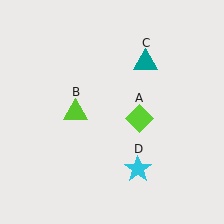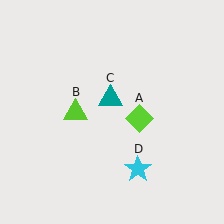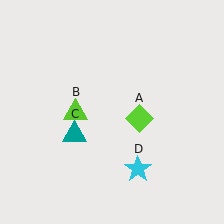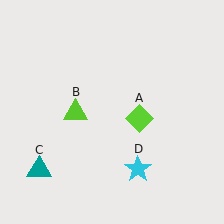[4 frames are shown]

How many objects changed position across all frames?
1 object changed position: teal triangle (object C).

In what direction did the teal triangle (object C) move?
The teal triangle (object C) moved down and to the left.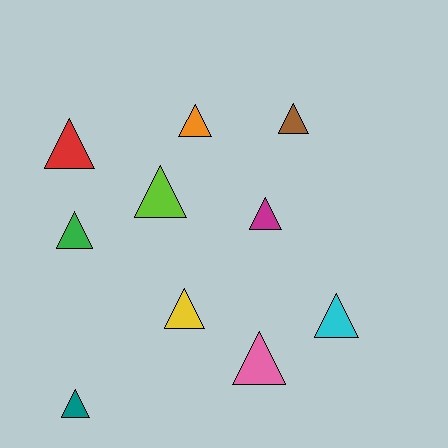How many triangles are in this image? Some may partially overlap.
There are 10 triangles.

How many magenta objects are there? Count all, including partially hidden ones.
There is 1 magenta object.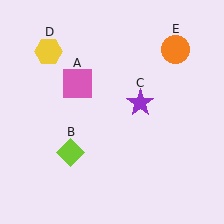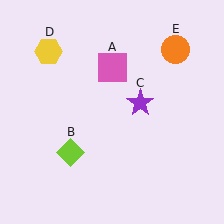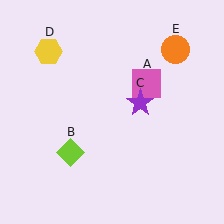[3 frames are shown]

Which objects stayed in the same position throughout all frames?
Lime diamond (object B) and purple star (object C) and yellow hexagon (object D) and orange circle (object E) remained stationary.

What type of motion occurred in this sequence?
The pink square (object A) rotated clockwise around the center of the scene.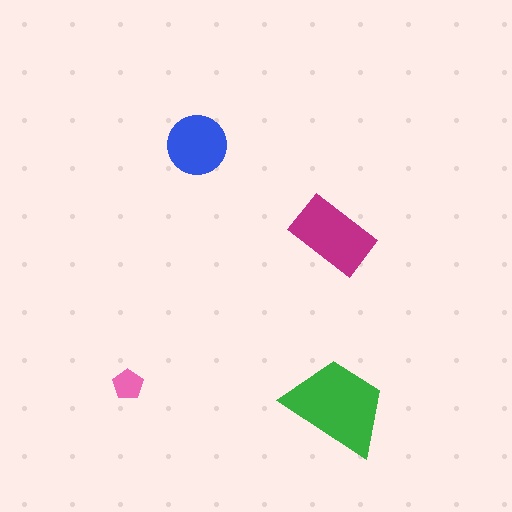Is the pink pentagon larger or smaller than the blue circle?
Smaller.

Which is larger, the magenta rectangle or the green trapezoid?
The green trapezoid.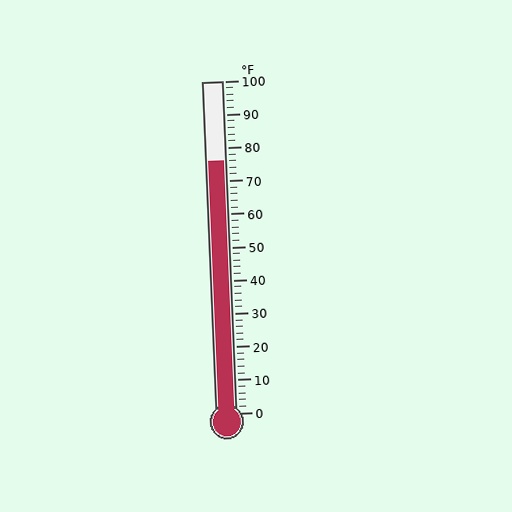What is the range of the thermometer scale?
The thermometer scale ranges from 0°F to 100°F.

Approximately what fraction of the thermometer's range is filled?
The thermometer is filled to approximately 75% of its range.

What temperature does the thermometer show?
The thermometer shows approximately 76°F.